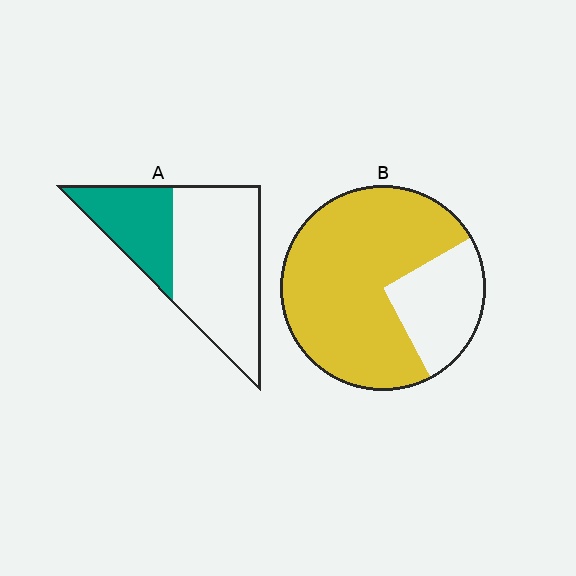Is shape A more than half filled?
No.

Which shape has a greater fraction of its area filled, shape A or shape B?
Shape B.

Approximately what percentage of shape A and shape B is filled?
A is approximately 35% and B is approximately 75%.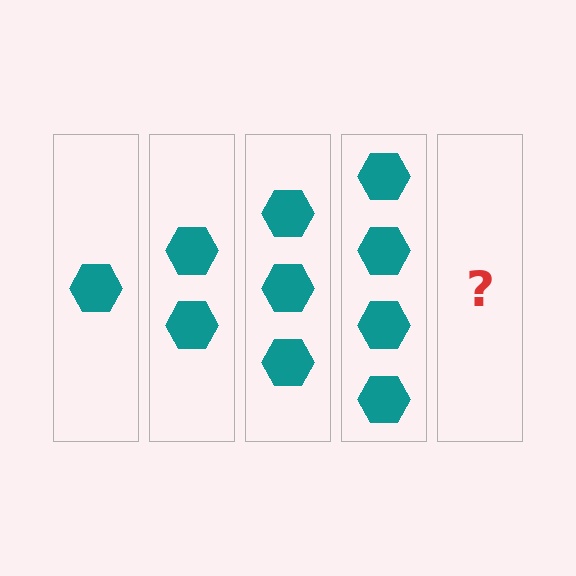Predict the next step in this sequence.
The next step is 5 hexagons.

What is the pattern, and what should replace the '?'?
The pattern is that each step adds one more hexagon. The '?' should be 5 hexagons.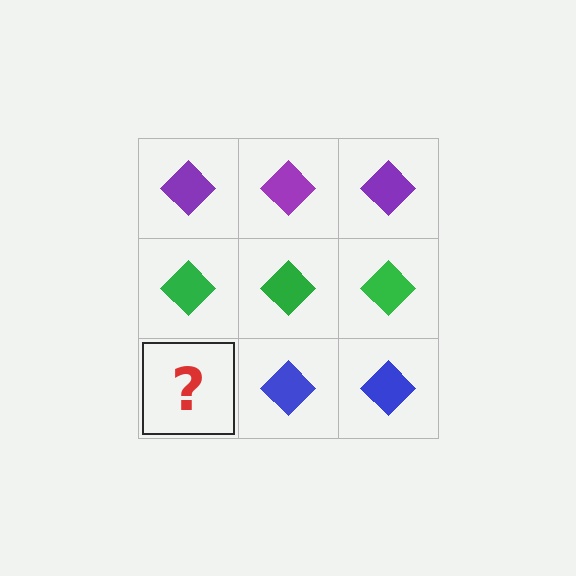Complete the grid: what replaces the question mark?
The question mark should be replaced with a blue diamond.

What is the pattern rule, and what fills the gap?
The rule is that each row has a consistent color. The gap should be filled with a blue diamond.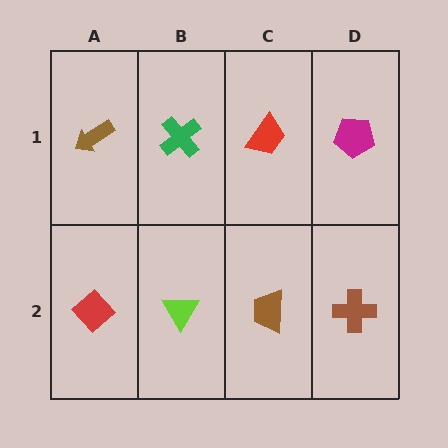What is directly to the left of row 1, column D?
A red trapezoid.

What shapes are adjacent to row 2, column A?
A brown arrow (row 1, column A), a lime triangle (row 2, column B).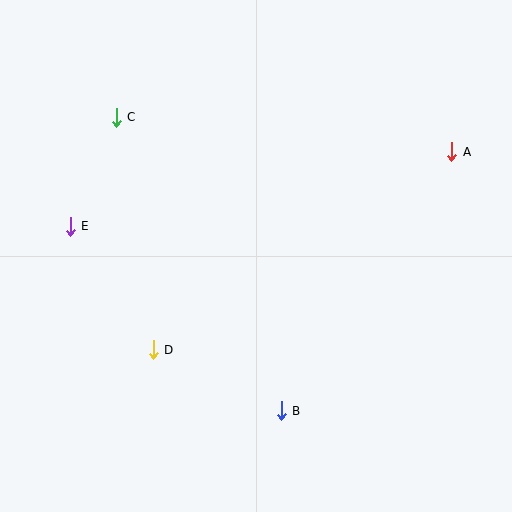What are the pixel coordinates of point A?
Point A is at (452, 152).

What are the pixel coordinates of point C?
Point C is at (116, 117).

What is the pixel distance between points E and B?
The distance between E and B is 280 pixels.